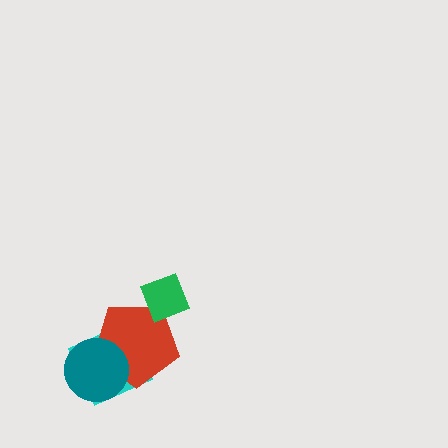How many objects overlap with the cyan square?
2 objects overlap with the cyan square.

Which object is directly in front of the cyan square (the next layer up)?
The red pentagon is directly in front of the cyan square.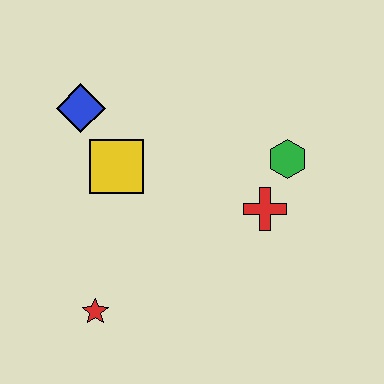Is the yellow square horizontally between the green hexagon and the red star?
Yes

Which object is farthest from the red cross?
The blue diamond is farthest from the red cross.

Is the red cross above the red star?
Yes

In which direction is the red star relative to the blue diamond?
The red star is below the blue diamond.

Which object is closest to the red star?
The yellow square is closest to the red star.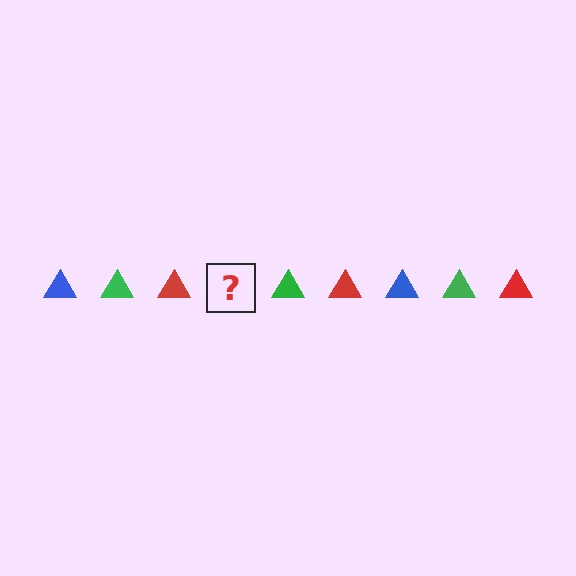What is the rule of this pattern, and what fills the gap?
The rule is that the pattern cycles through blue, green, red triangles. The gap should be filled with a blue triangle.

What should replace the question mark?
The question mark should be replaced with a blue triangle.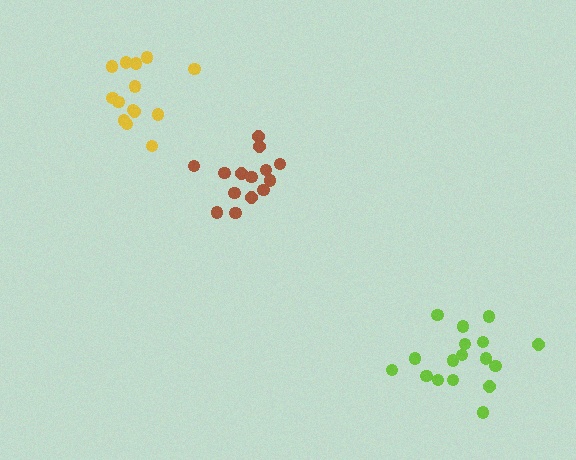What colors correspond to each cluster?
The clusters are colored: lime, brown, yellow.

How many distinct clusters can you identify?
There are 3 distinct clusters.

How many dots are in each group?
Group 1: 17 dots, Group 2: 14 dots, Group 3: 14 dots (45 total).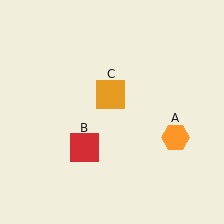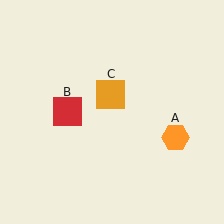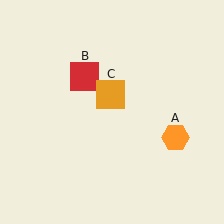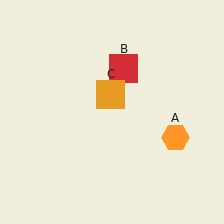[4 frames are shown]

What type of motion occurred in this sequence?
The red square (object B) rotated clockwise around the center of the scene.